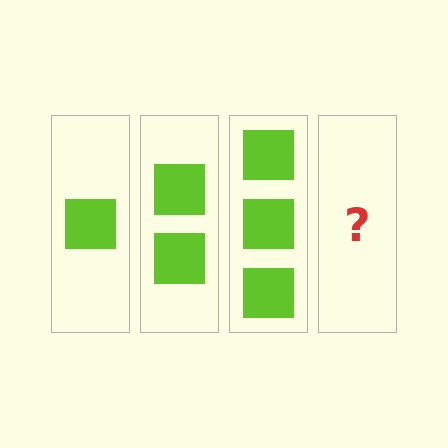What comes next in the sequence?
The next element should be 4 squares.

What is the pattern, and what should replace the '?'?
The pattern is that each step adds one more square. The '?' should be 4 squares.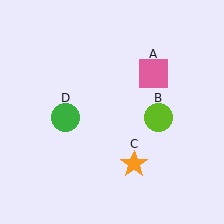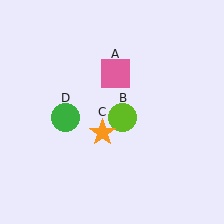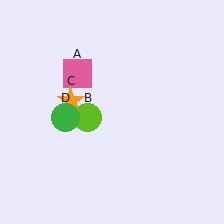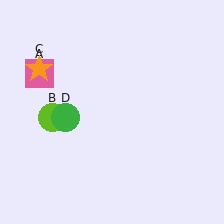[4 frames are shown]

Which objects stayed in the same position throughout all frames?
Green circle (object D) remained stationary.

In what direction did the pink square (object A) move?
The pink square (object A) moved left.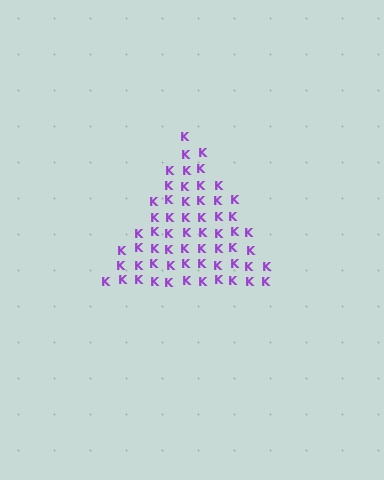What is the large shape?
The large shape is a triangle.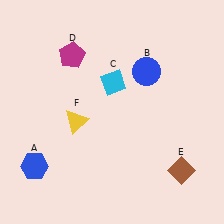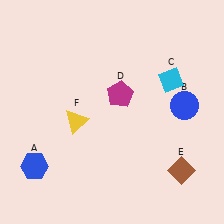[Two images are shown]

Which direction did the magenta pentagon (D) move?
The magenta pentagon (D) moved right.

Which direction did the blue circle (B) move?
The blue circle (B) moved right.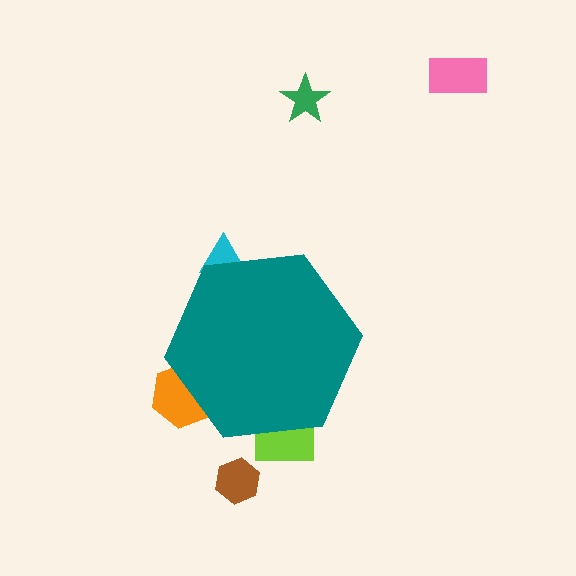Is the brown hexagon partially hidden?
No, the brown hexagon is fully visible.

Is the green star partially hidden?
No, the green star is fully visible.